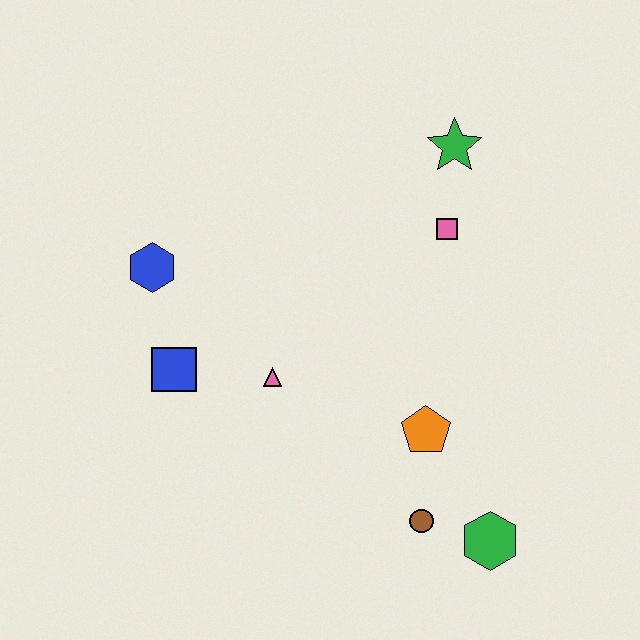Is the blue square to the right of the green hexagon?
No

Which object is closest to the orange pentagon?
The brown circle is closest to the orange pentagon.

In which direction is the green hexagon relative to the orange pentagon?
The green hexagon is below the orange pentagon.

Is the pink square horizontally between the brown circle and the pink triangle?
No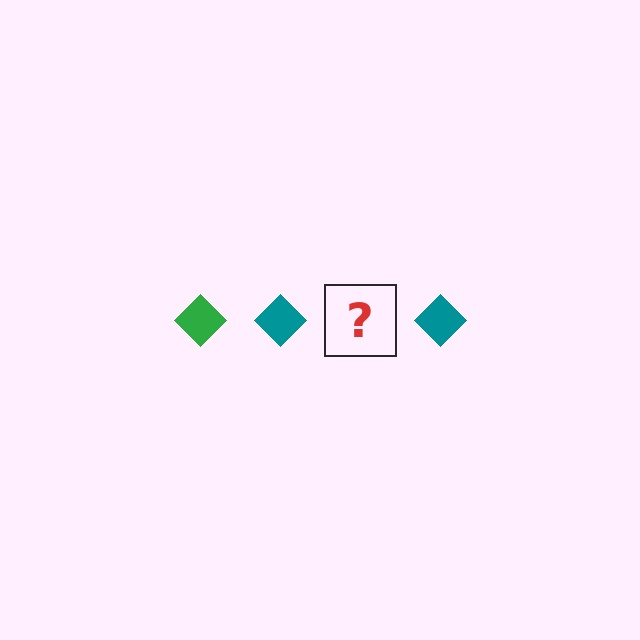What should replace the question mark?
The question mark should be replaced with a green diamond.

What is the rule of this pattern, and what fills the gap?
The rule is that the pattern cycles through green, teal diamonds. The gap should be filled with a green diamond.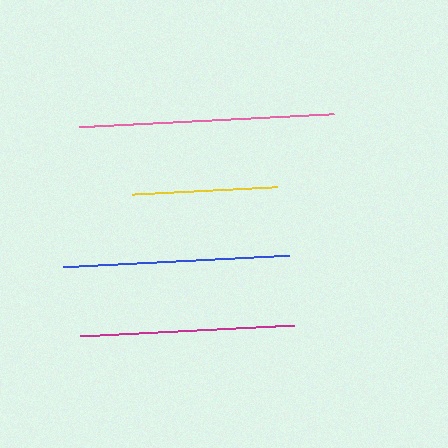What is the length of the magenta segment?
The magenta segment is approximately 215 pixels long.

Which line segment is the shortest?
The yellow line is the shortest at approximately 145 pixels.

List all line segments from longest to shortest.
From longest to shortest: pink, blue, magenta, yellow.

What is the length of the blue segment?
The blue segment is approximately 226 pixels long.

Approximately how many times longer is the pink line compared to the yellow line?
The pink line is approximately 1.8 times the length of the yellow line.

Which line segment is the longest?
The pink line is the longest at approximately 256 pixels.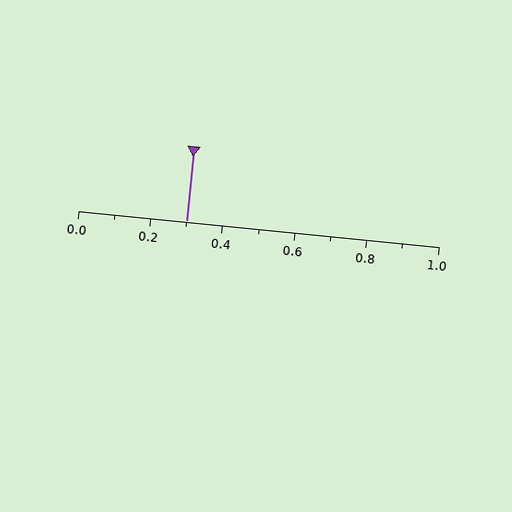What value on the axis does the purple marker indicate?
The marker indicates approximately 0.3.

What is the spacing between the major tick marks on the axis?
The major ticks are spaced 0.2 apart.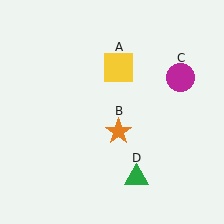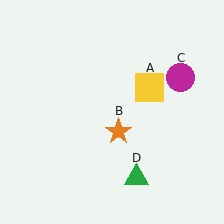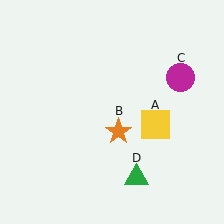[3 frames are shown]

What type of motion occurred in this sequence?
The yellow square (object A) rotated clockwise around the center of the scene.